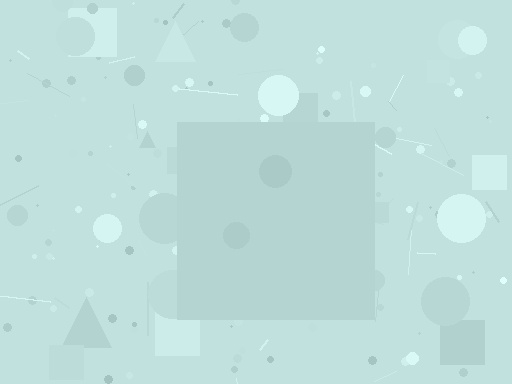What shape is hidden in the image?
A square is hidden in the image.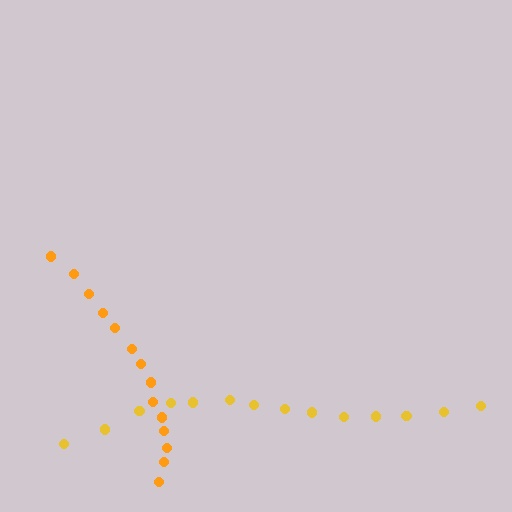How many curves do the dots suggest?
There are 2 distinct paths.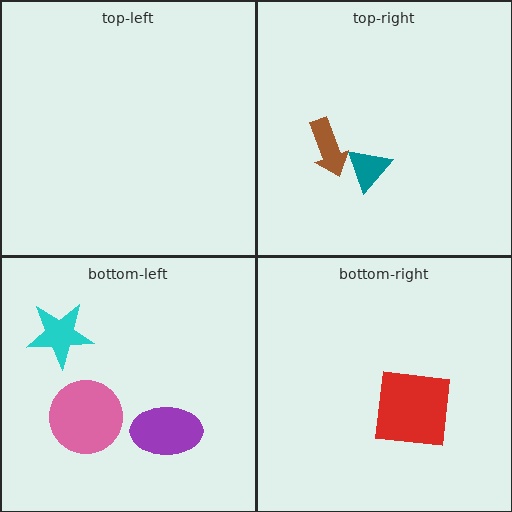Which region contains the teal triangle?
The top-right region.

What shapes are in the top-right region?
The teal triangle, the brown arrow.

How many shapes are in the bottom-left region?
3.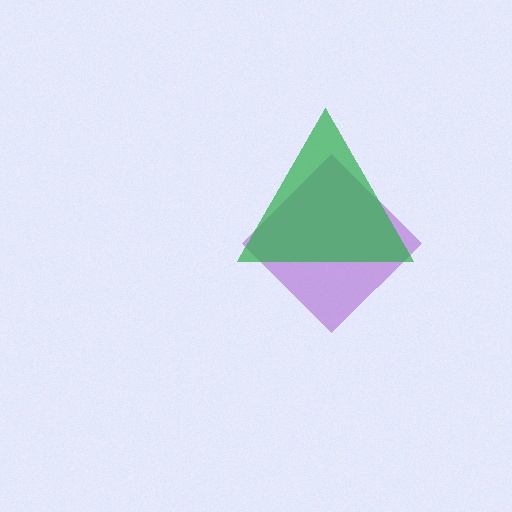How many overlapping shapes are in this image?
There are 2 overlapping shapes in the image.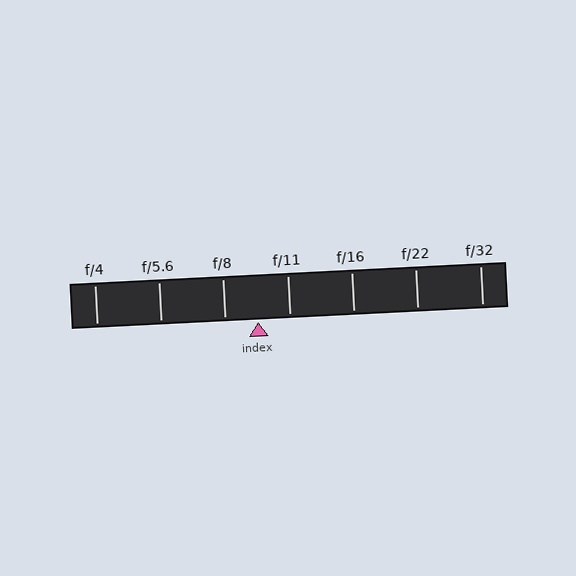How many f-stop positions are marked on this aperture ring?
There are 7 f-stop positions marked.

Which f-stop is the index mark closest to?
The index mark is closest to f/11.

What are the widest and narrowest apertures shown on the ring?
The widest aperture shown is f/4 and the narrowest is f/32.